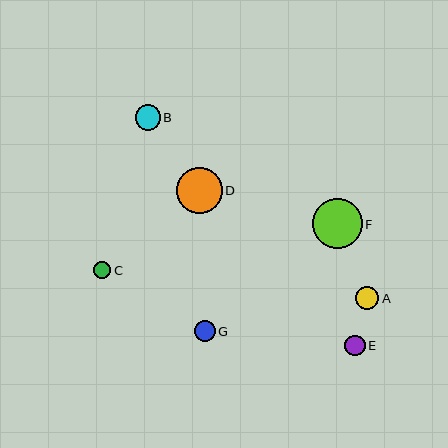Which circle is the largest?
Circle F is the largest with a size of approximately 50 pixels.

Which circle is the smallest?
Circle C is the smallest with a size of approximately 17 pixels.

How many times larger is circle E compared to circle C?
Circle E is approximately 1.2 times the size of circle C.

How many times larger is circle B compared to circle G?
Circle B is approximately 1.2 times the size of circle G.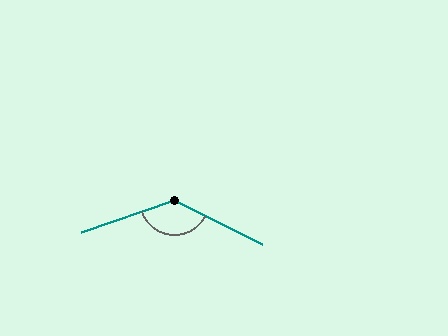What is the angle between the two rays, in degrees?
Approximately 134 degrees.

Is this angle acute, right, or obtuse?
It is obtuse.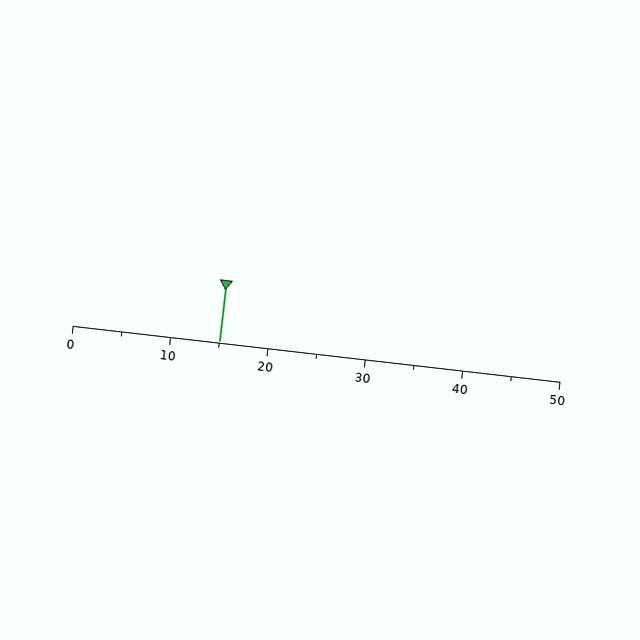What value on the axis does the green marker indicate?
The marker indicates approximately 15.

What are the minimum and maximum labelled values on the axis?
The axis runs from 0 to 50.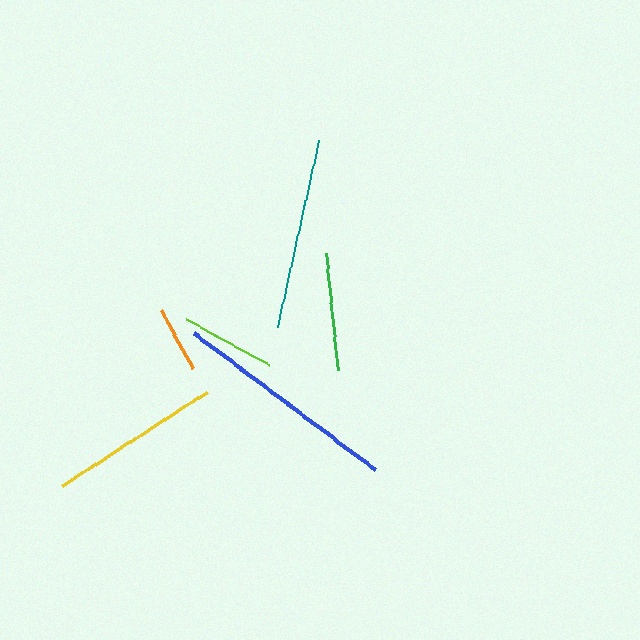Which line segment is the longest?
The blue line is the longest at approximately 227 pixels.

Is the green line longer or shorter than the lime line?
The green line is longer than the lime line.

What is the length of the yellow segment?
The yellow segment is approximately 172 pixels long.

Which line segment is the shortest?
The orange line is the shortest at approximately 66 pixels.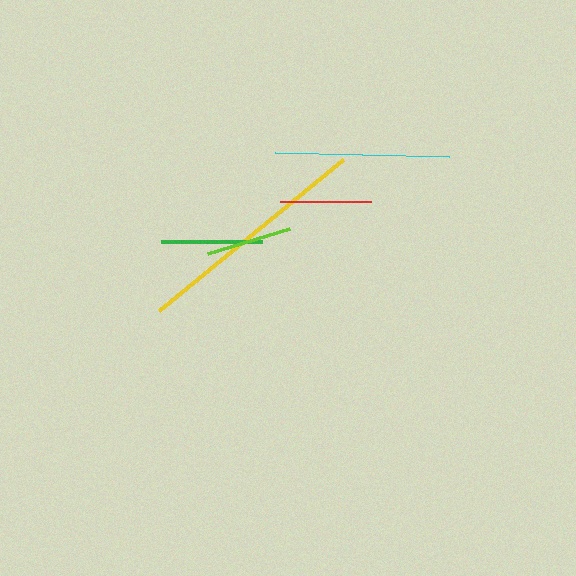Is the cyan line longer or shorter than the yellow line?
The yellow line is longer than the cyan line.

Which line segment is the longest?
The yellow line is the longest at approximately 238 pixels.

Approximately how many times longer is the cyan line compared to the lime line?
The cyan line is approximately 2.0 times the length of the lime line.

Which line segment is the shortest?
The lime line is the shortest at approximately 86 pixels.